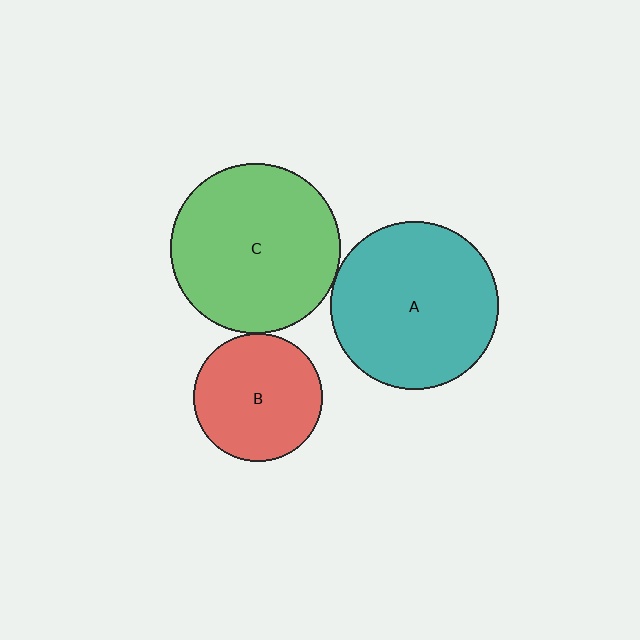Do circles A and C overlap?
Yes.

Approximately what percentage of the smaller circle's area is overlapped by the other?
Approximately 5%.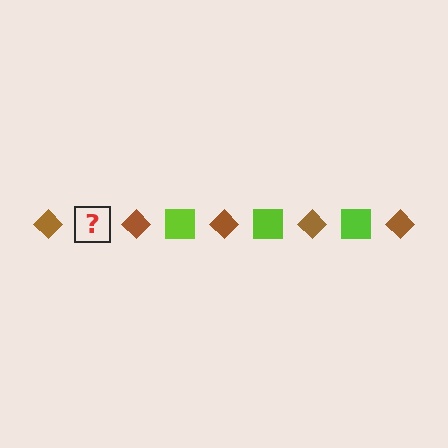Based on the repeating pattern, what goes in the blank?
The blank should be a lime square.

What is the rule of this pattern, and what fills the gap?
The rule is that the pattern alternates between brown diamond and lime square. The gap should be filled with a lime square.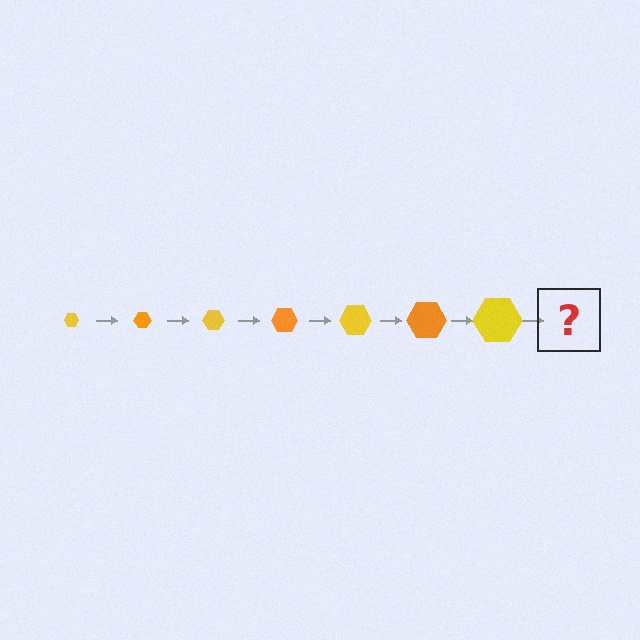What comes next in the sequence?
The next element should be an orange hexagon, larger than the previous one.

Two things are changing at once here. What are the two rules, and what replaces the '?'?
The two rules are that the hexagon grows larger each step and the color cycles through yellow and orange. The '?' should be an orange hexagon, larger than the previous one.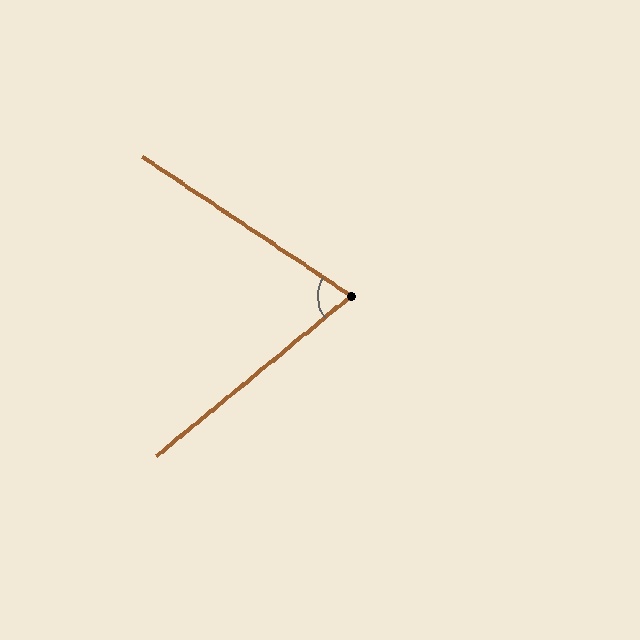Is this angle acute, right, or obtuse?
It is acute.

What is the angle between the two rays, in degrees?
Approximately 73 degrees.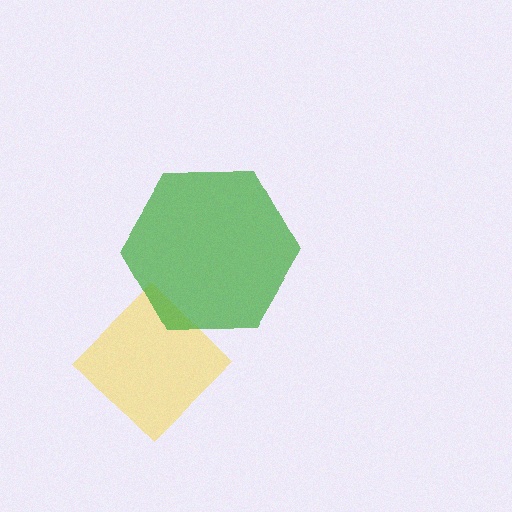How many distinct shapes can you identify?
There are 2 distinct shapes: a yellow diamond, a green hexagon.